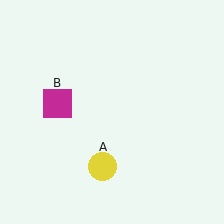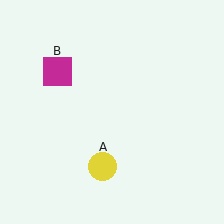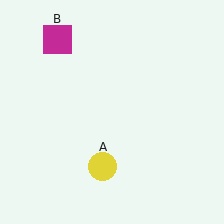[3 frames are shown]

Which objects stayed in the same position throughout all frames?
Yellow circle (object A) remained stationary.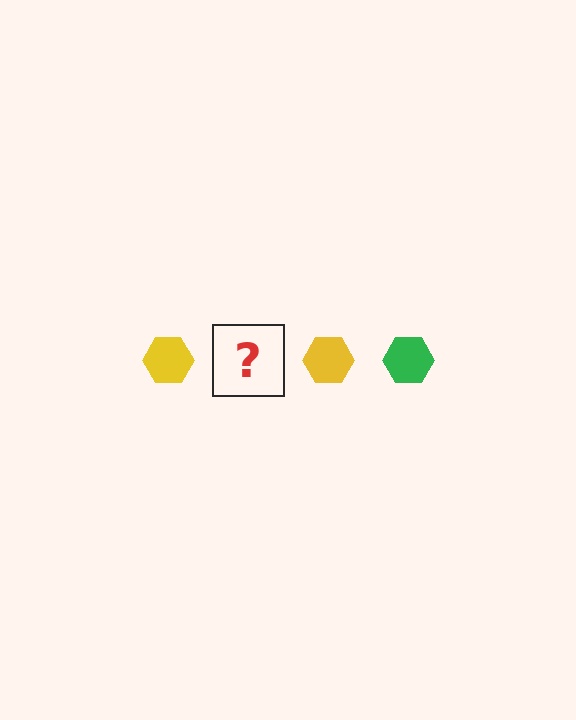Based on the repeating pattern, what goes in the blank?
The blank should be a green hexagon.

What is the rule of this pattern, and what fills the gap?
The rule is that the pattern cycles through yellow, green hexagons. The gap should be filled with a green hexagon.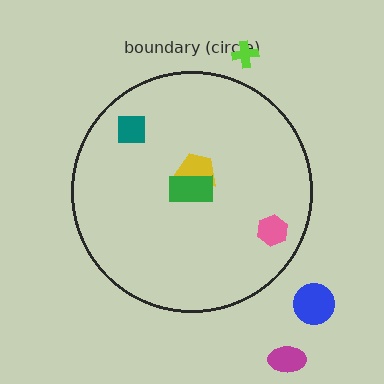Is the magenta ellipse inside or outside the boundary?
Outside.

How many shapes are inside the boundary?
4 inside, 3 outside.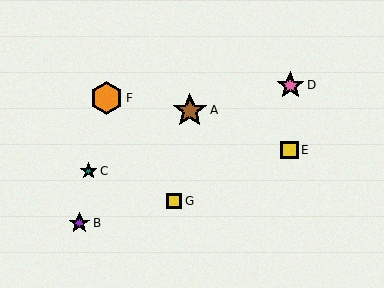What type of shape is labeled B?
Shape B is a purple star.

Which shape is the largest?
The brown star (labeled A) is the largest.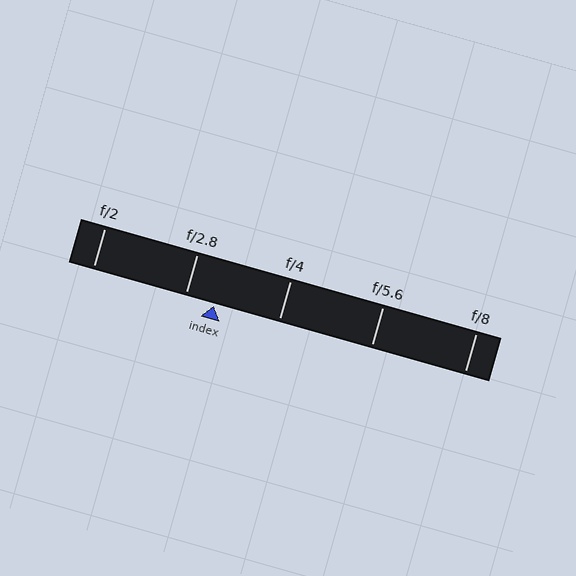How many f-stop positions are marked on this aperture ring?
There are 5 f-stop positions marked.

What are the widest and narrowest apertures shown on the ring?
The widest aperture shown is f/2 and the narrowest is f/8.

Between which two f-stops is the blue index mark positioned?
The index mark is between f/2.8 and f/4.